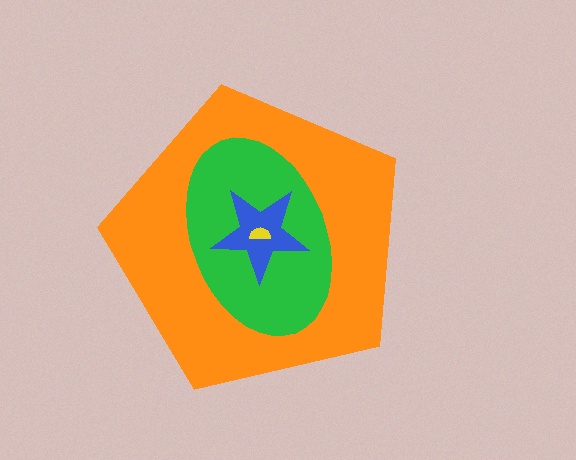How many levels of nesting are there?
4.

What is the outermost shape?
The orange pentagon.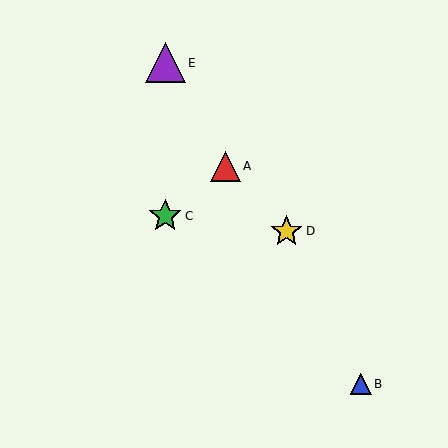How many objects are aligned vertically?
2 objects (C, E) are aligned vertically.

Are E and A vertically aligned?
No, E is at x≈165 and A is at x≈225.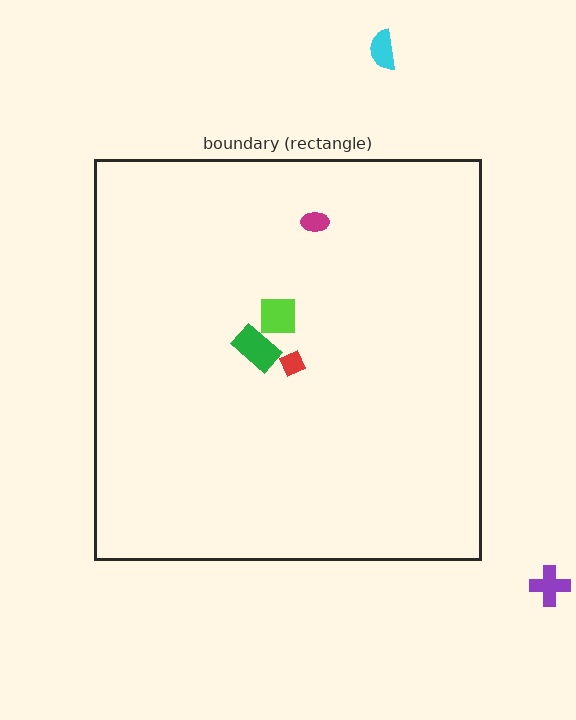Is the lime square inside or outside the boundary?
Inside.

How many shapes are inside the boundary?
4 inside, 2 outside.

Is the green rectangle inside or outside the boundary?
Inside.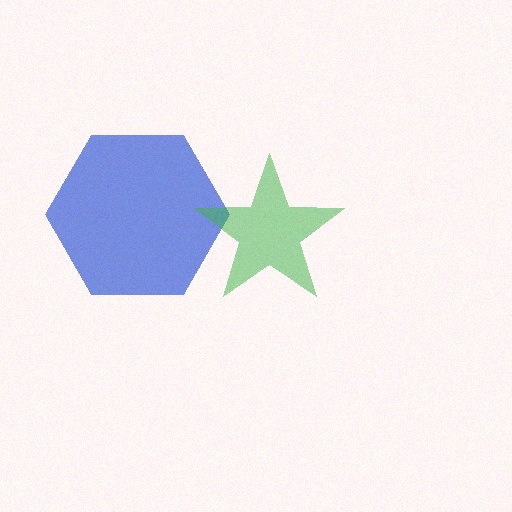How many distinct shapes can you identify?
There are 2 distinct shapes: a blue hexagon, a green star.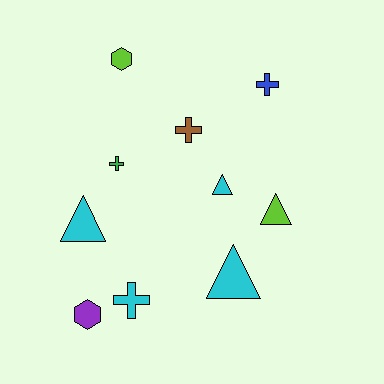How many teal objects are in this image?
There are no teal objects.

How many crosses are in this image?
There are 4 crosses.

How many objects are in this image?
There are 10 objects.